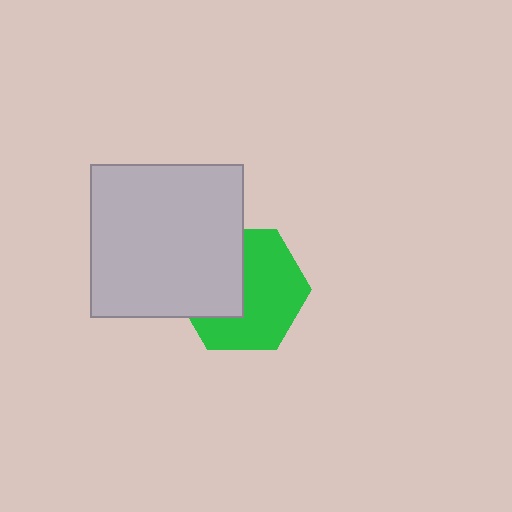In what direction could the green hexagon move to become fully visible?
The green hexagon could move right. That would shift it out from behind the light gray square entirely.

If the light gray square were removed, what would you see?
You would see the complete green hexagon.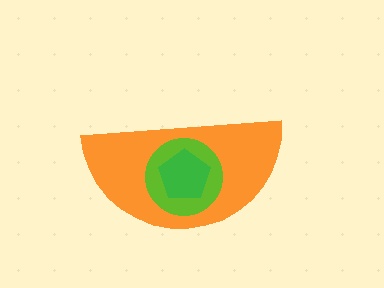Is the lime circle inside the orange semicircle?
Yes.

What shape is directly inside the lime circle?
The green pentagon.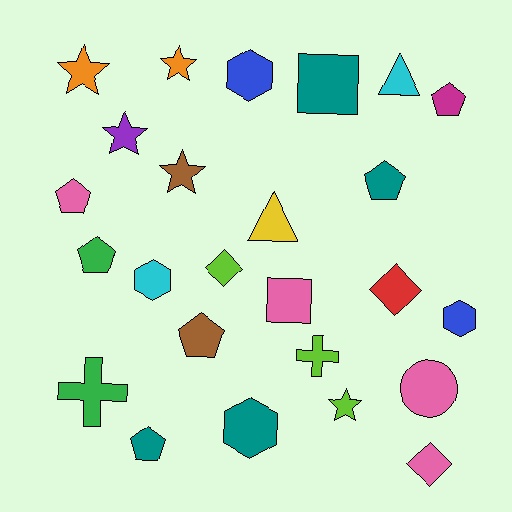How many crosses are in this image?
There are 2 crosses.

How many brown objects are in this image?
There are 2 brown objects.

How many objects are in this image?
There are 25 objects.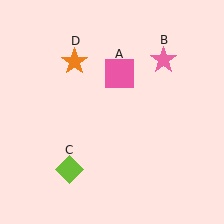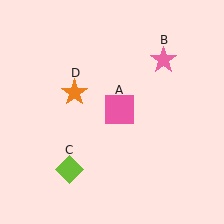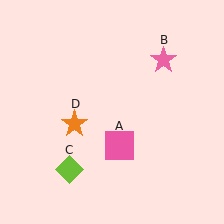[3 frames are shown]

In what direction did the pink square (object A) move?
The pink square (object A) moved down.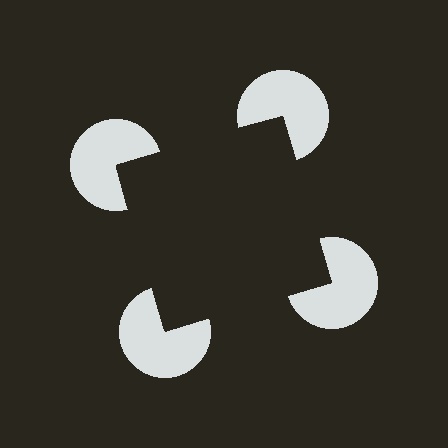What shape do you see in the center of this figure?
An illusory square — its edges are inferred from the aligned wedge cuts in the pac-man discs, not physically drawn.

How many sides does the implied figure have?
4 sides.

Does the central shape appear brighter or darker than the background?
It typically appears slightly darker than the background, even though no actual brightness change is drawn.